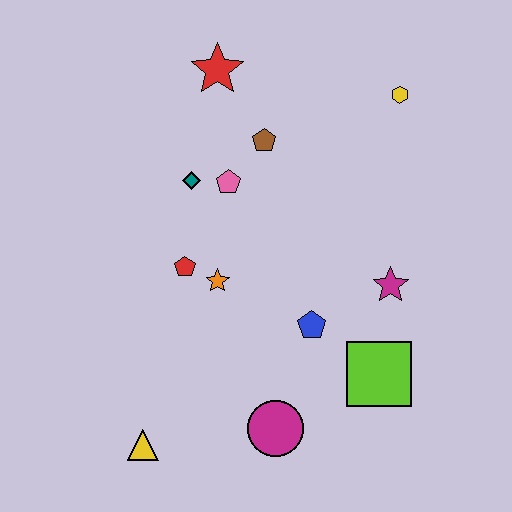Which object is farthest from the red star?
The yellow triangle is farthest from the red star.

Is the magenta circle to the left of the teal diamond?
No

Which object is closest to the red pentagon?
The orange star is closest to the red pentagon.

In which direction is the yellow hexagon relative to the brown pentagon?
The yellow hexagon is to the right of the brown pentagon.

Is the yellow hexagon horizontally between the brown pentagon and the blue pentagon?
No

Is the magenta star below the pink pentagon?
Yes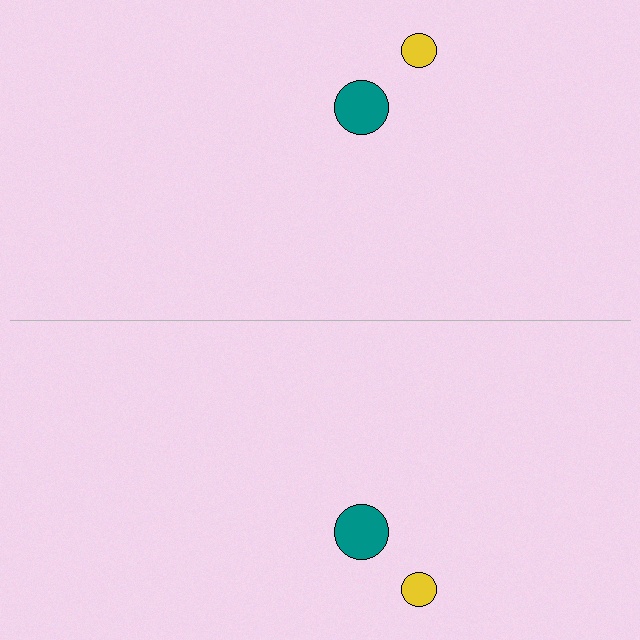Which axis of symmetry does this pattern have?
The pattern has a horizontal axis of symmetry running through the center of the image.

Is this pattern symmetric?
Yes, this pattern has bilateral (reflection) symmetry.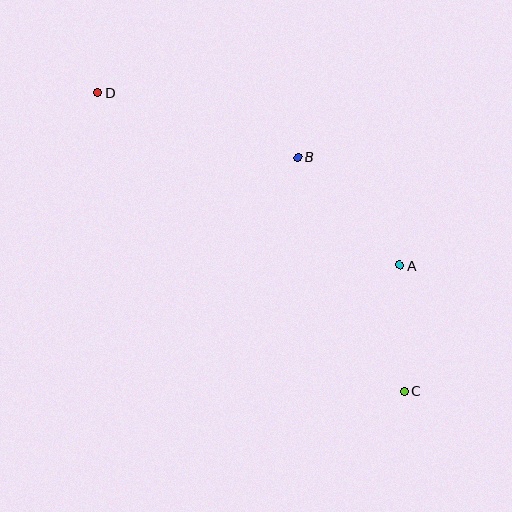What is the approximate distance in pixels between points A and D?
The distance between A and D is approximately 347 pixels.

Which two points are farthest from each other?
Points C and D are farthest from each other.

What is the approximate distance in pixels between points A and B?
The distance between A and B is approximately 148 pixels.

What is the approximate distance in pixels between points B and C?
The distance between B and C is approximately 257 pixels.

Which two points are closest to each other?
Points A and C are closest to each other.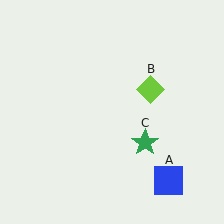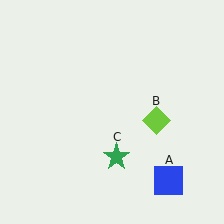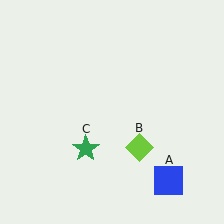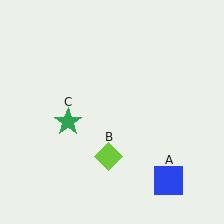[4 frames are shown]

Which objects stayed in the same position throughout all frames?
Blue square (object A) remained stationary.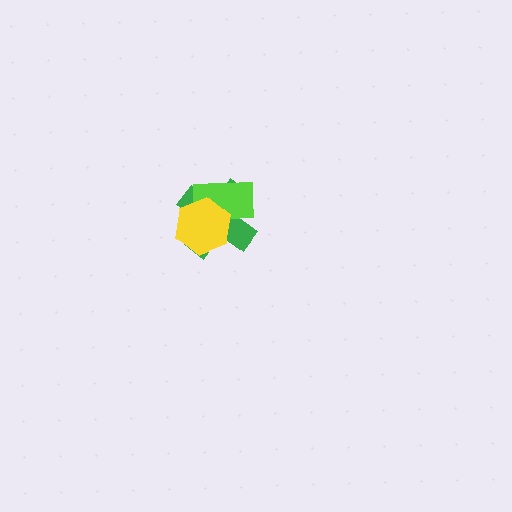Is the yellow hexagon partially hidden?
No, no other shape covers it.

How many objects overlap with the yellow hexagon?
2 objects overlap with the yellow hexagon.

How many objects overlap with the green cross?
2 objects overlap with the green cross.